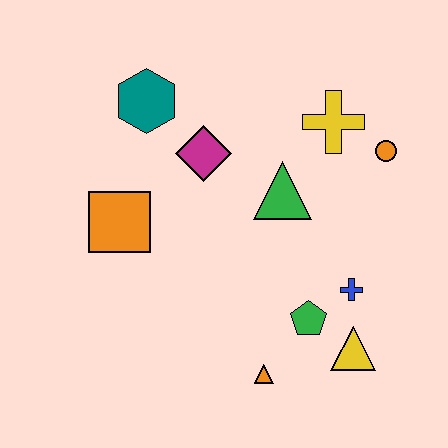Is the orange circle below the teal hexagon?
Yes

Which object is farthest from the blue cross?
The teal hexagon is farthest from the blue cross.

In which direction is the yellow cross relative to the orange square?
The yellow cross is to the right of the orange square.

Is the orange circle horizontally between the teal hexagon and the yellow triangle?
No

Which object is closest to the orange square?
The magenta diamond is closest to the orange square.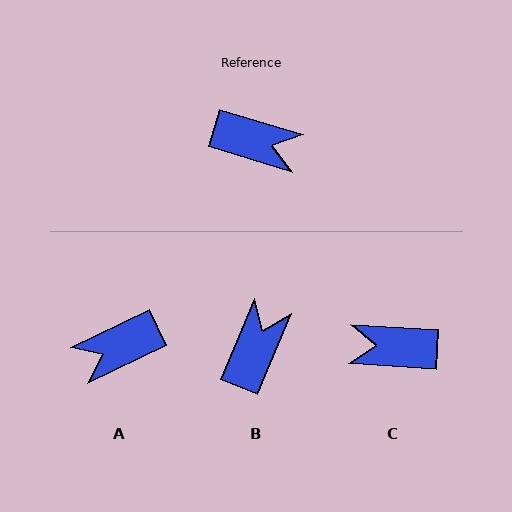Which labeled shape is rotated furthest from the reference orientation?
C, about 167 degrees away.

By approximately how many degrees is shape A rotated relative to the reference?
Approximately 138 degrees clockwise.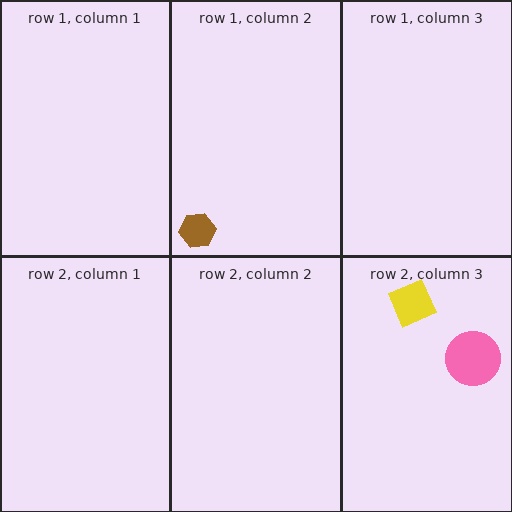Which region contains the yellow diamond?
The row 2, column 3 region.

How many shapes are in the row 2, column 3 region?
2.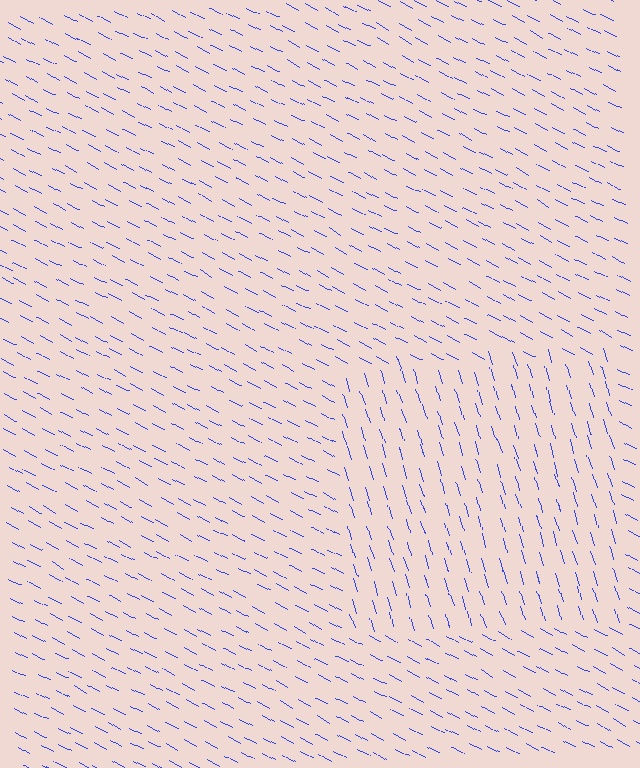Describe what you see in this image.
The image is filled with small blue line segments. A rectangle region in the image has lines oriented differently from the surrounding lines, creating a visible texture boundary.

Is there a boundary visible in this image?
Yes, there is a texture boundary formed by a change in line orientation.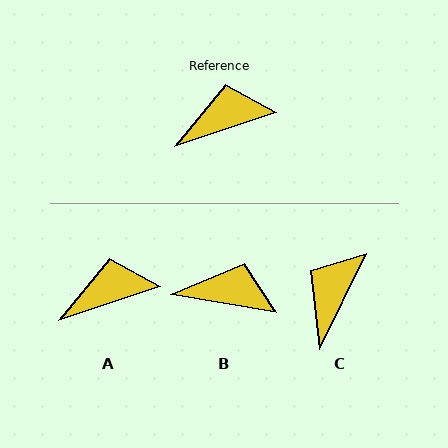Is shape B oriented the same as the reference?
No, it is off by about 28 degrees.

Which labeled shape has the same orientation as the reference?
A.